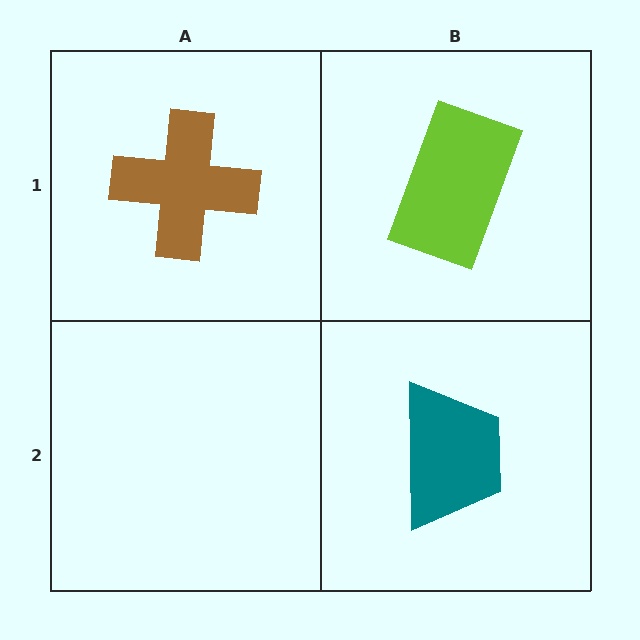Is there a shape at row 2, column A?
No, that cell is empty.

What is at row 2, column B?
A teal trapezoid.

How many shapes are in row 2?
1 shape.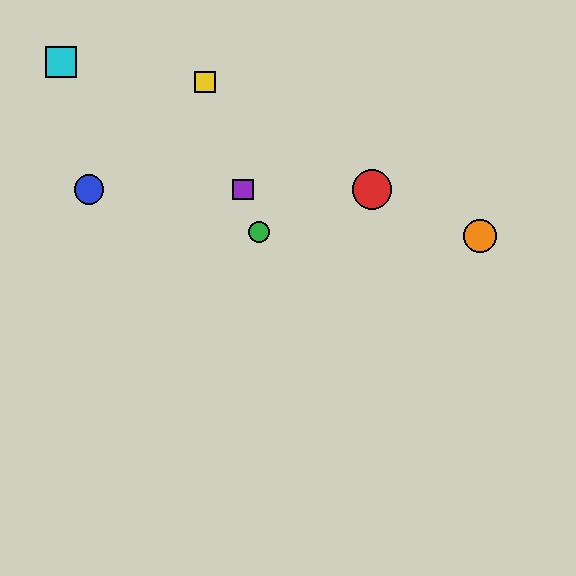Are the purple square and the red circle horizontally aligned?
Yes, both are at y≈190.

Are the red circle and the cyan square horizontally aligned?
No, the red circle is at y≈190 and the cyan square is at y≈62.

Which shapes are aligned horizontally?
The red circle, the blue circle, the purple square are aligned horizontally.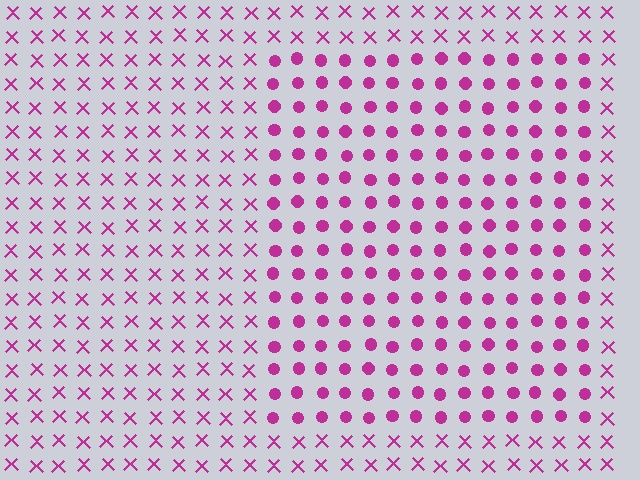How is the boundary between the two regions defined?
The boundary is defined by a change in element shape: circles inside vs. X marks outside. All elements share the same color and spacing.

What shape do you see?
I see a rectangle.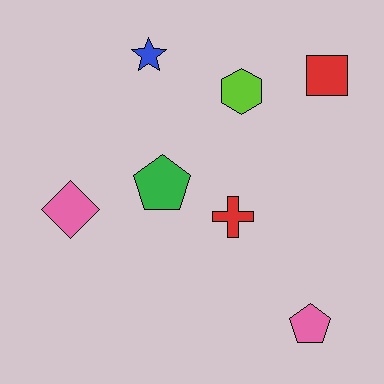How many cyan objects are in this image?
There are no cyan objects.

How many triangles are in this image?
There are no triangles.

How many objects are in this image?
There are 7 objects.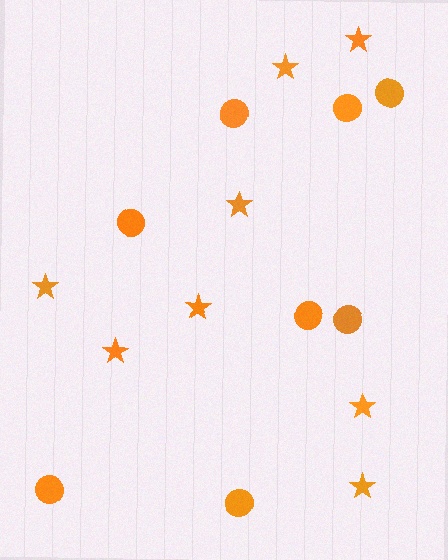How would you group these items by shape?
There are 2 groups: one group of stars (8) and one group of circles (8).